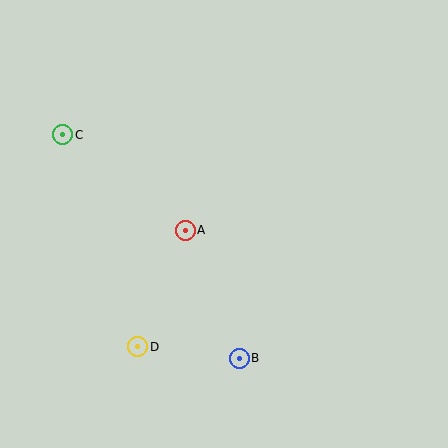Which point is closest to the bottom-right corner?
Point B is closest to the bottom-right corner.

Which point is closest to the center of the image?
Point A at (185, 230) is closest to the center.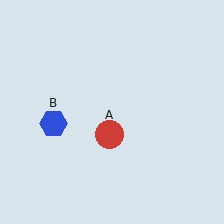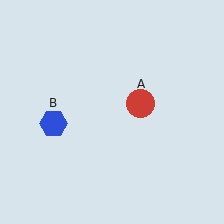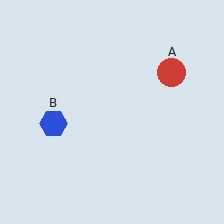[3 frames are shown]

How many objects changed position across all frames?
1 object changed position: red circle (object A).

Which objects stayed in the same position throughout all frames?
Blue hexagon (object B) remained stationary.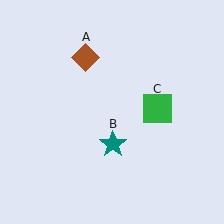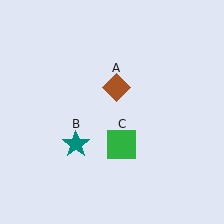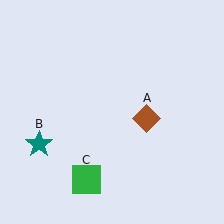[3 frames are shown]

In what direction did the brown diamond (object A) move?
The brown diamond (object A) moved down and to the right.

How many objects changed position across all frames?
3 objects changed position: brown diamond (object A), teal star (object B), green square (object C).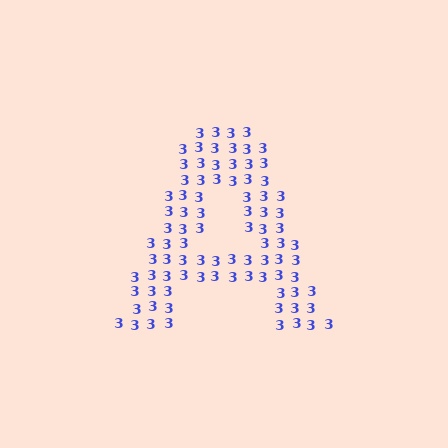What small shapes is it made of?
It is made of small digit 3's.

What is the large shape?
The large shape is the letter A.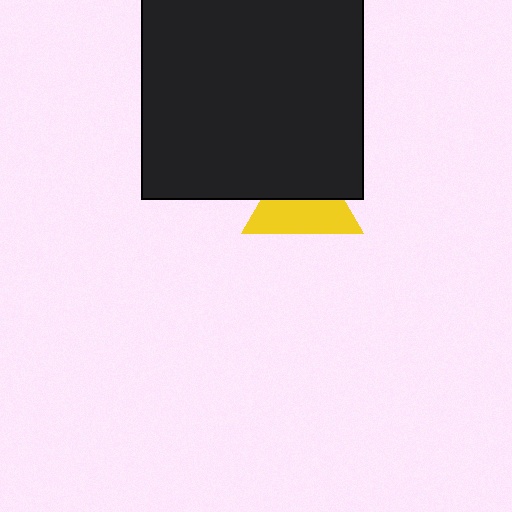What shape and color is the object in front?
The object in front is a black square.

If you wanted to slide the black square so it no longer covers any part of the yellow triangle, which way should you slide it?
Slide it up — that is the most direct way to separate the two shapes.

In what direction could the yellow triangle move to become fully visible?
The yellow triangle could move down. That would shift it out from behind the black square entirely.